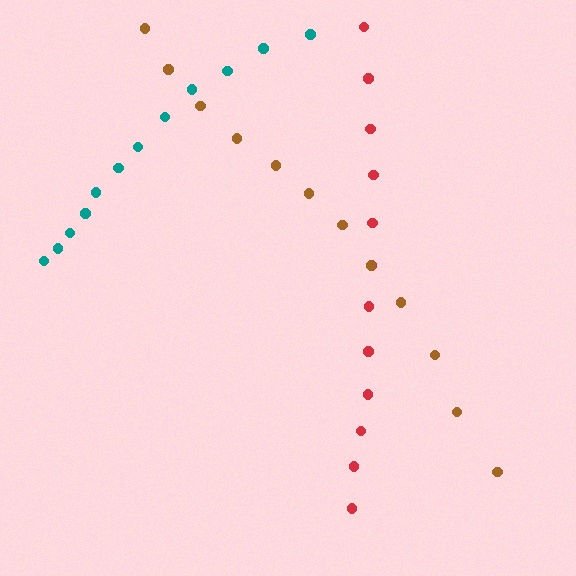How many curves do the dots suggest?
There are 3 distinct paths.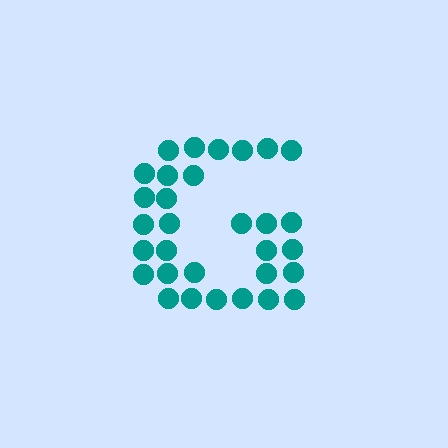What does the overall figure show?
The overall figure shows the letter G.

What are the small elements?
The small elements are circles.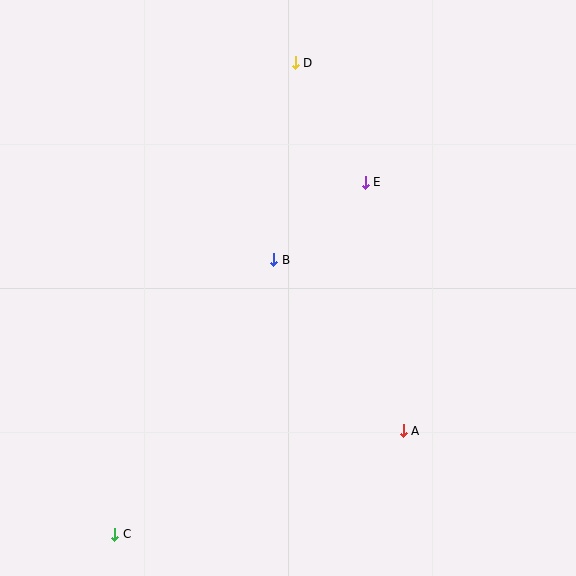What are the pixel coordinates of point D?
Point D is at (295, 63).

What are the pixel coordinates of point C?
Point C is at (115, 534).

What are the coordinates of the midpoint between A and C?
The midpoint between A and C is at (259, 482).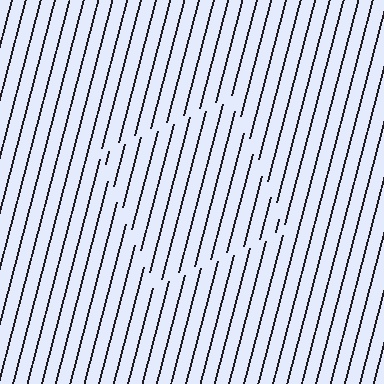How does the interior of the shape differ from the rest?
The interior of the shape contains the same grating, shifted by half a period — the contour is defined by the phase discontinuity where line-ends from the inner and outer gratings abut.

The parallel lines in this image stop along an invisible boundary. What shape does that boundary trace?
An illusory square. The interior of the shape contains the same grating, shifted by half a period — the contour is defined by the phase discontinuity where line-ends from the inner and outer gratings abut.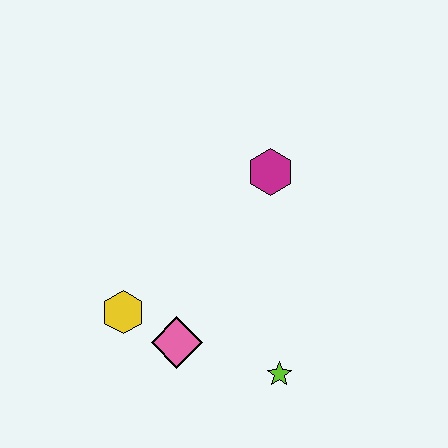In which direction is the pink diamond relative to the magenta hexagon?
The pink diamond is below the magenta hexagon.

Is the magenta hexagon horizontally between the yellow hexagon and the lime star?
Yes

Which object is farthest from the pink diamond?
The magenta hexagon is farthest from the pink diamond.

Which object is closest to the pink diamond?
The yellow hexagon is closest to the pink diamond.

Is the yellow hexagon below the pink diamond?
No